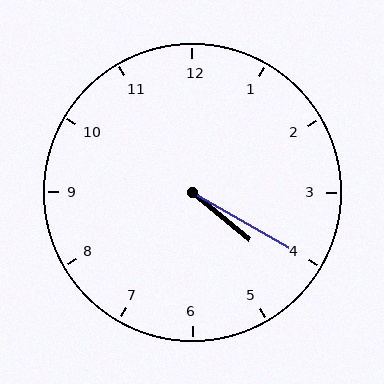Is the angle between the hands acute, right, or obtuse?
It is acute.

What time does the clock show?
4:20.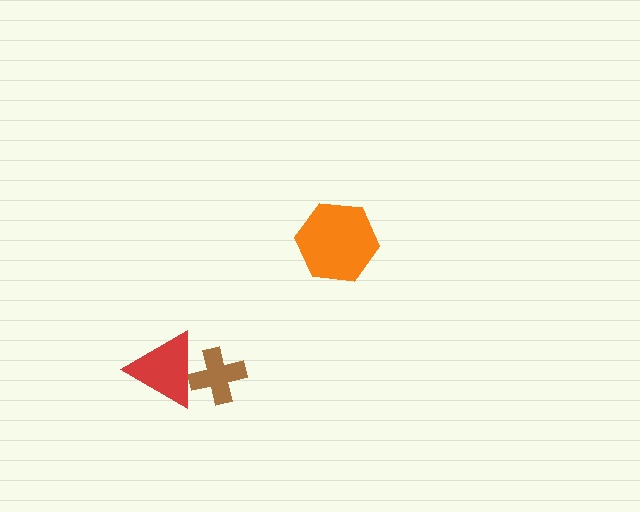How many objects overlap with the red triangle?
1 object overlaps with the red triangle.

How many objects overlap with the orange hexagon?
0 objects overlap with the orange hexagon.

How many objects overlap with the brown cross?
1 object overlaps with the brown cross.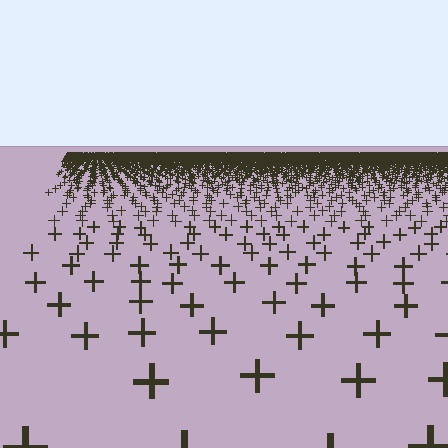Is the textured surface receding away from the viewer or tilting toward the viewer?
The surface is receding away from the viewer. Texture elements get smaller and denser toward the top.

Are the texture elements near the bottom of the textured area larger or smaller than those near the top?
Larger. Near the bottom, elements are closer to the viewer and appear at a bigger on-screen size.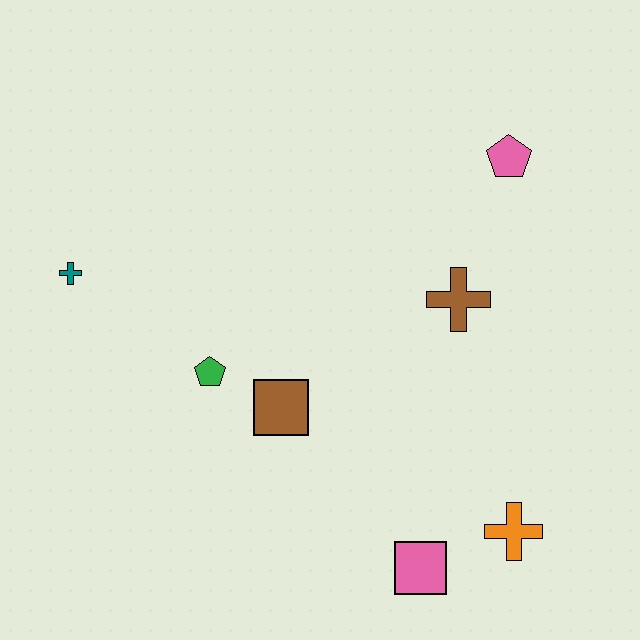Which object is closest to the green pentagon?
The brown square is closest to the green pentagon.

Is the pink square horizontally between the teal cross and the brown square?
No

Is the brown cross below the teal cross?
Yes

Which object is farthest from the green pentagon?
The pink pentagon is farthest from the green pentagon.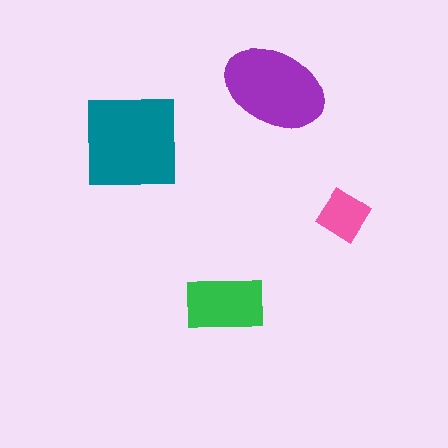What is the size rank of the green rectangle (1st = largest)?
3rd.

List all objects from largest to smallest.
The teal square, the purple ellipse, the green rectangle, the pink diamond.